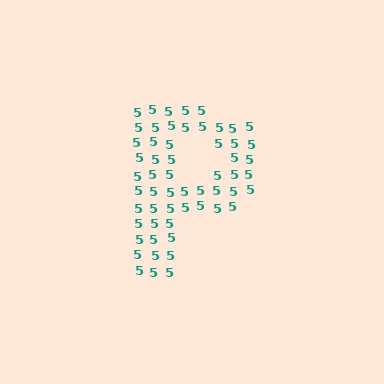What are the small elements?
The small elements are digit 5's.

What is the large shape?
The large shape is the letter P.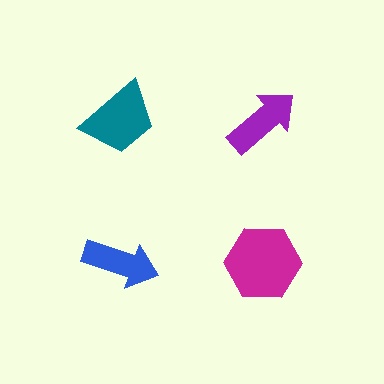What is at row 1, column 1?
A teal trapezoid.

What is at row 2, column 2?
A magenta hexagon.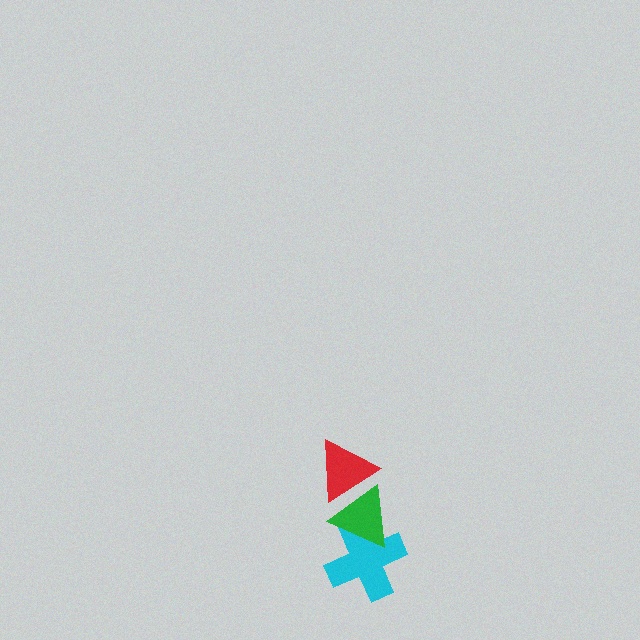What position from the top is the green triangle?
The green triangle is 2nd from the top.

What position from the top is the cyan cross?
The cyan cross is 3rd from the top.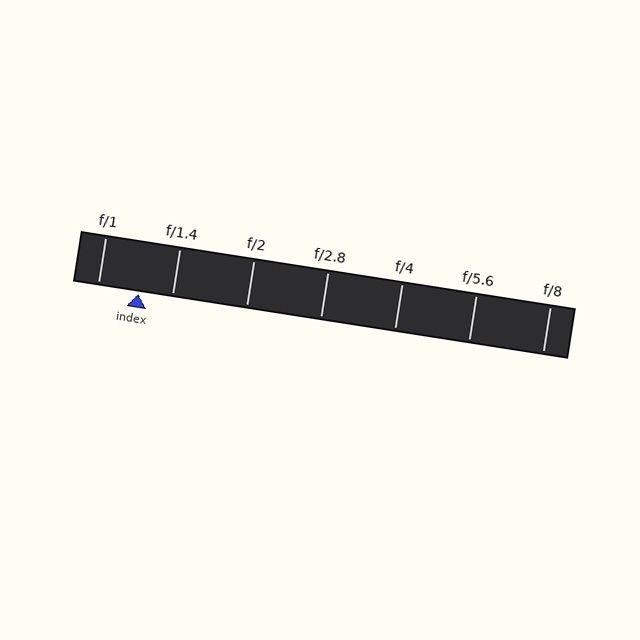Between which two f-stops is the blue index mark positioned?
The index mark is between f/1 and f/1.4.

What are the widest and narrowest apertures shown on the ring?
The widest aperture shown is f/1 and the narrowest is f/8.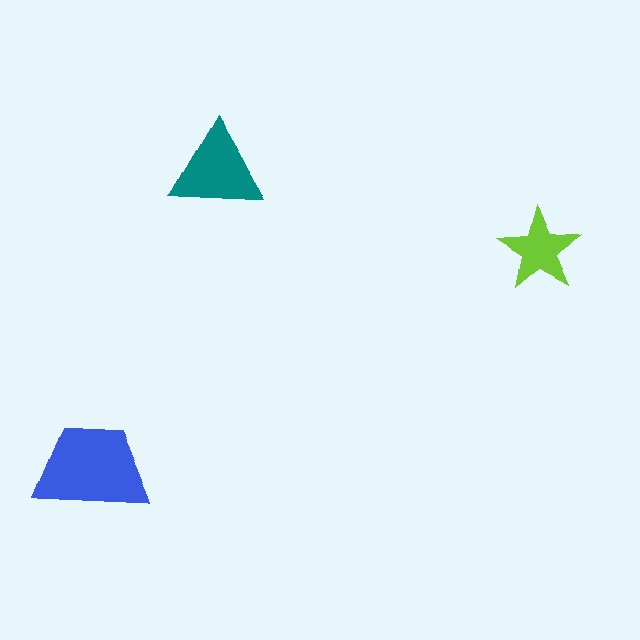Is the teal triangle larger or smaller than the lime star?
Larger.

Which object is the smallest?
The lime star.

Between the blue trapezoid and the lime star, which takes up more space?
The blue trapezoid.